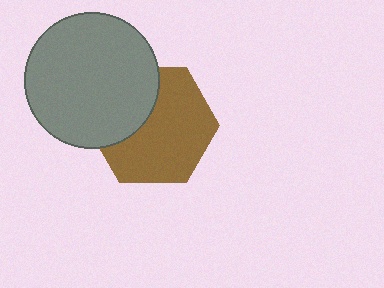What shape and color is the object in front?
The object in front is a gray circle.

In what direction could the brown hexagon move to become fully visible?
The brown hexagon could move toward the lower-right. That would shift it out from behind the gray circle entirely.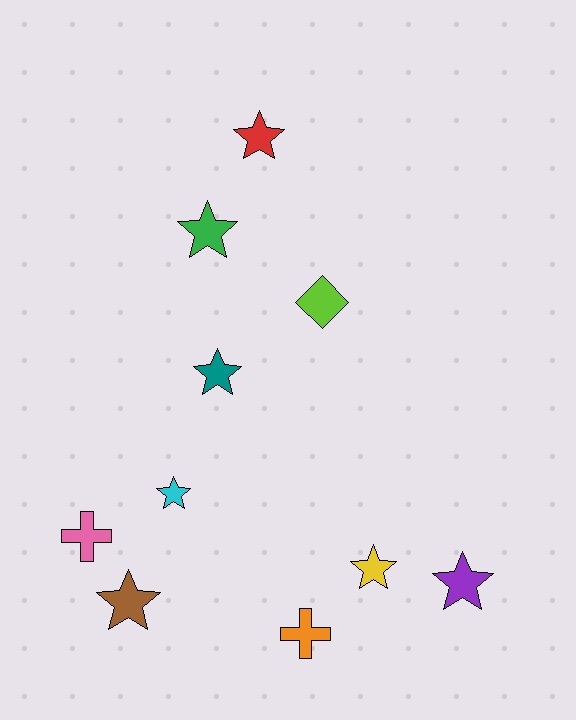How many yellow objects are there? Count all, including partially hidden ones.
There is 1 yellow object.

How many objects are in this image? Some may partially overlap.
There are 10 objects.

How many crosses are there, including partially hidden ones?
There are 2 crosses.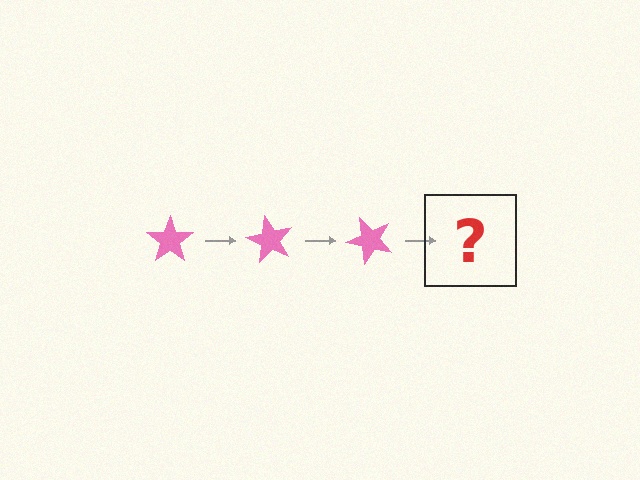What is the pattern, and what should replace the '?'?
The pattern is that the star rotates 60 degrees each step. The '?' should be a pink star rotated 180 degrees.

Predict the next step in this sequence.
The next step is a pink star rotated 180 degrees.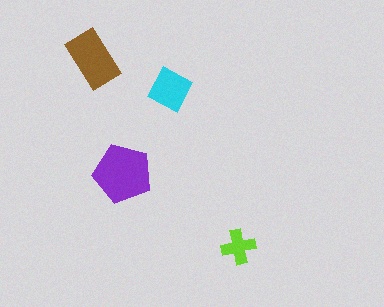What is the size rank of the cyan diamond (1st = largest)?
3rd.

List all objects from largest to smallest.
The purple pentagon, the brown rectangle, the cyan diamond, the lime cross.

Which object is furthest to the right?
The lime cross is rightmost.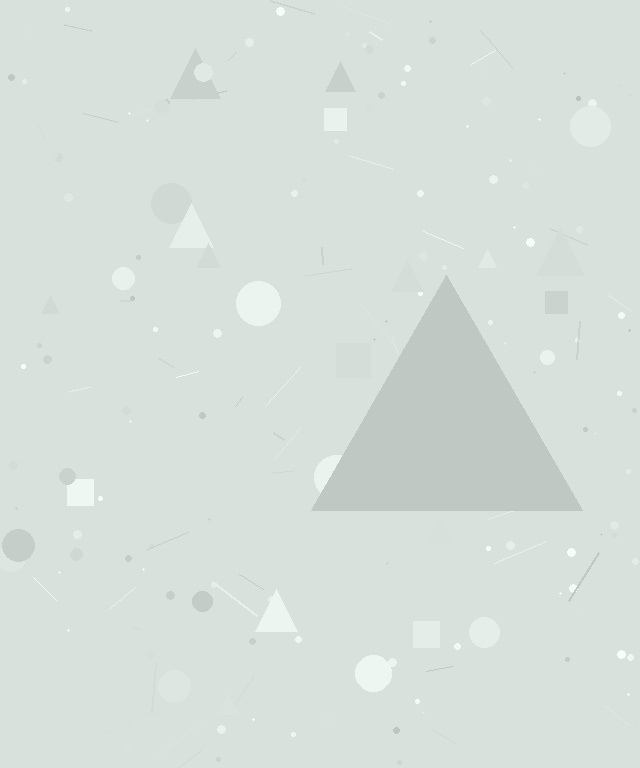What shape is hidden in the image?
A triangle is hidden in the image.